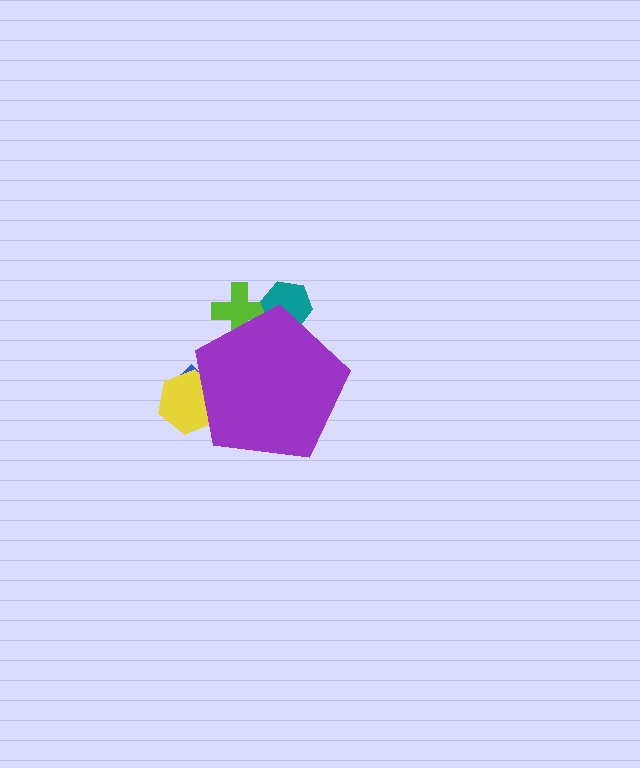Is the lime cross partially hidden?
Yes, the lime cross is partially hidden behind the purple pentagon.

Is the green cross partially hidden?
Yes, the green cross is partially hidden behind the purple pentagon.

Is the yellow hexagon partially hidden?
Yes, the yellow hexagon is partially hidden behind the purple pentagon.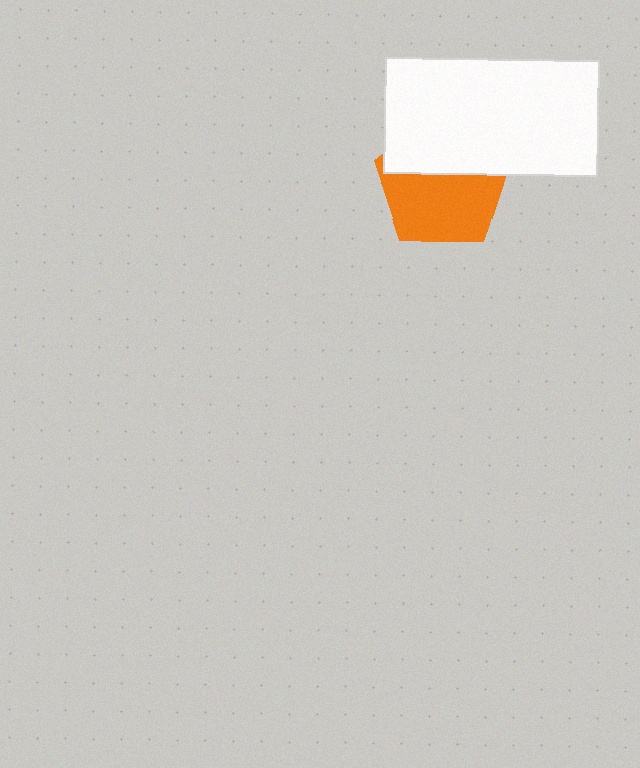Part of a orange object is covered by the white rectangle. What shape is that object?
It is a pentagon.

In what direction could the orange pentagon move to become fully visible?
The orange pentagon could move down. That would shift it out from behind the white rectangle entirely.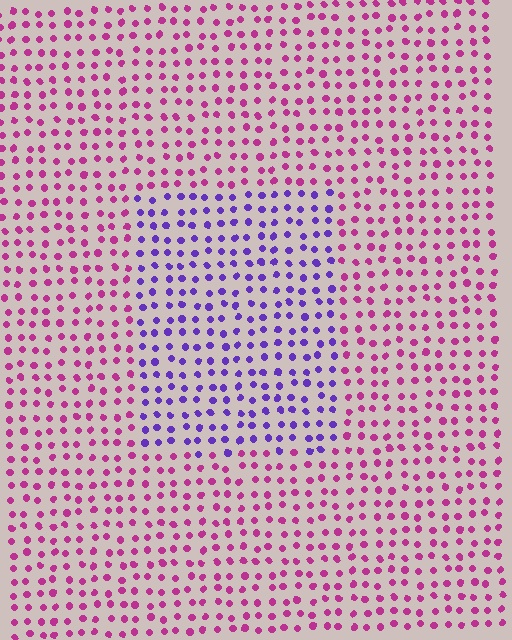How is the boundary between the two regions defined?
The boundary is defined purely by a slight shift in hue (about 56 degrees). Spacing, size, and orientation are identical on both sides.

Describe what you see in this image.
The image is filled with small magenta elements in a uniform arrangement. A rectangle-shaped region is visible where the elements are tinted to a slightly different hue, forming a subtle color boundary.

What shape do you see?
I see a rectangle.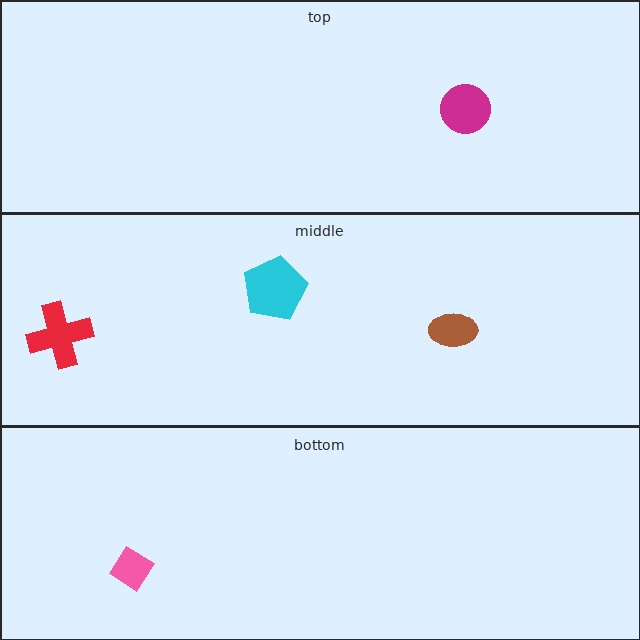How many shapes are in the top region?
1.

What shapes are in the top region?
The magenta circle.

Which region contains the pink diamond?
The bottom region.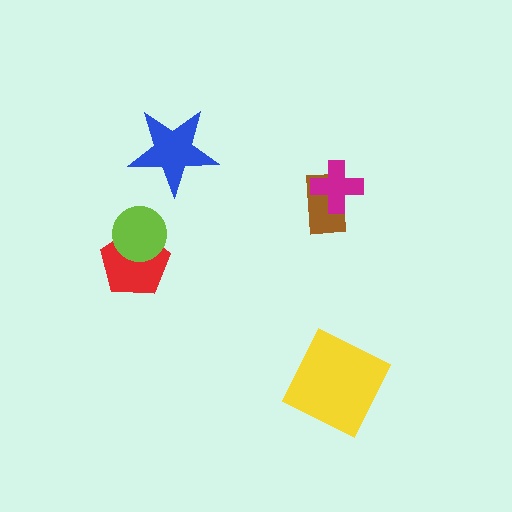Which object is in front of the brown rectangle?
The magenta cross is in front of the brown rectangle.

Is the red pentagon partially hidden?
Yes, it is partially covered by another shape.